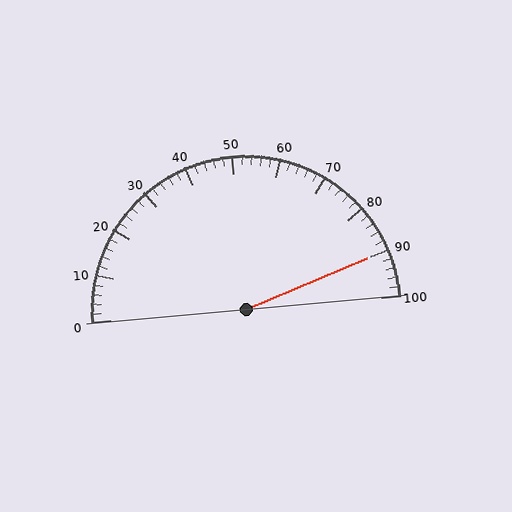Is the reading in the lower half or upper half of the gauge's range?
The reading is in the upper half of the range (0 to 100).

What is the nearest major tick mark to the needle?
The nearest major tick mark is 90.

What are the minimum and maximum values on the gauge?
The gauge ranges from 0 to 100.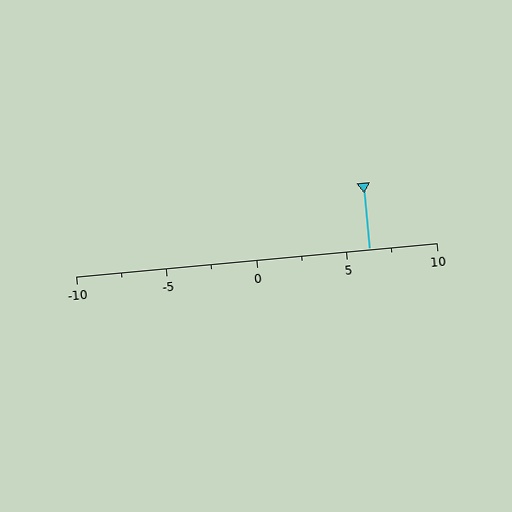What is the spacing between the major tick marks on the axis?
The major ticks are spaced 5 apart.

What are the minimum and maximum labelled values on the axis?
The axis runs from -10 to 10.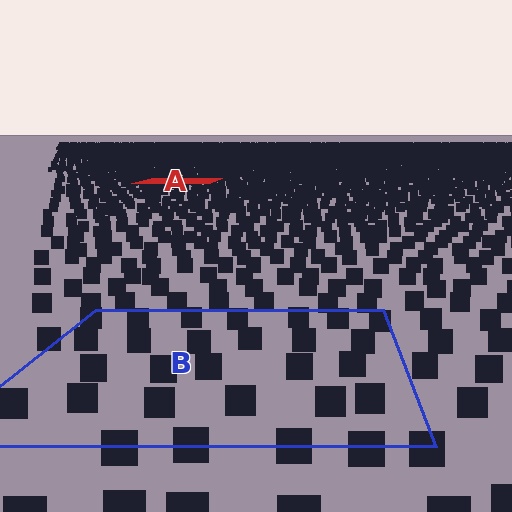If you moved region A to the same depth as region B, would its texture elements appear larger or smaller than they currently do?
They would appear larger. At a closer depth, the same texture elements are projected at a bigger on-screen size.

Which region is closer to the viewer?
Region B is closer. The texture elements there are larger and more spread out.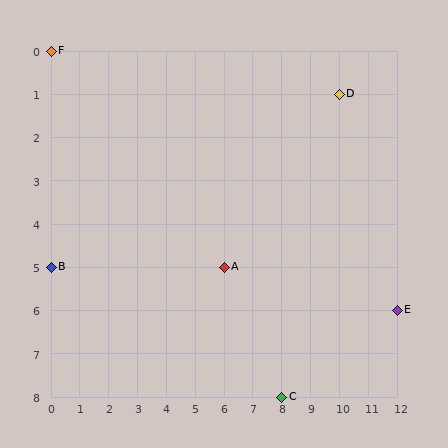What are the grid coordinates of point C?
Point C is at grid coordinates (8, 8).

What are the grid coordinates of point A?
Point A is at grid coordinates (6, 5).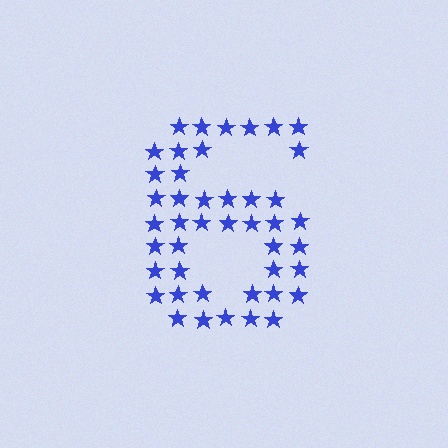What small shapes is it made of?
It is made of small stars.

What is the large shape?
The large shape is the digit 6.